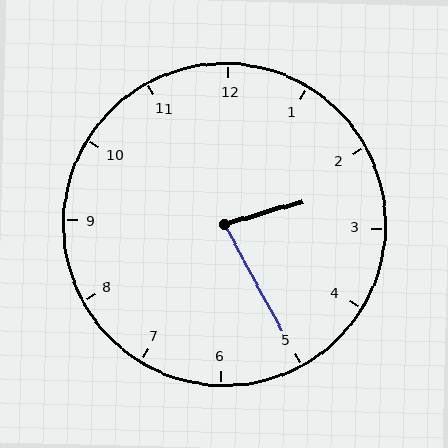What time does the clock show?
2:25.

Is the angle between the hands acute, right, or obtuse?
It is acute.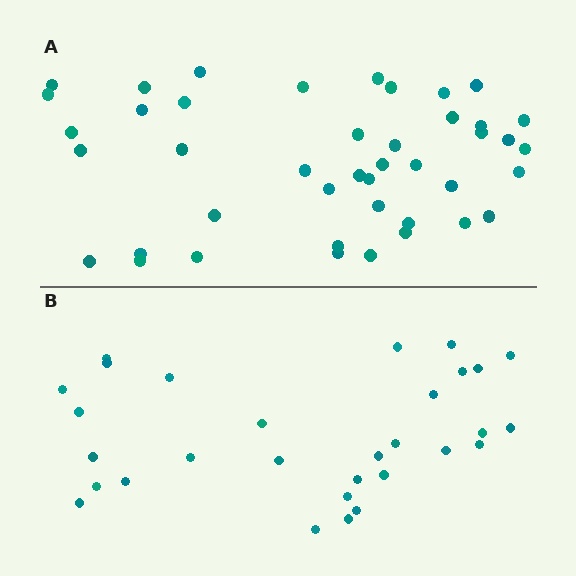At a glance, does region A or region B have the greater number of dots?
Region A (the top region) has more dots.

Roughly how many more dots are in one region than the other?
Region A has approximately 15 more dots than region B.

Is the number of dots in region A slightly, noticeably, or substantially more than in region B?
Region A has noticeably more, but not dramatically so. The ratio is roughly 1.4 to 1.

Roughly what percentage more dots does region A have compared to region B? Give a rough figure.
About 45% more.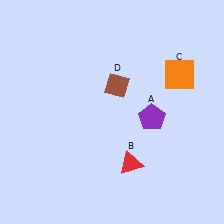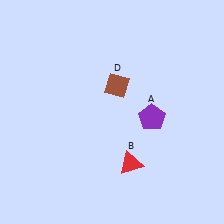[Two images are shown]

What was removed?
The orange square (C) was removed in Image 2.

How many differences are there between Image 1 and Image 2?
There is 1 difference between the two images.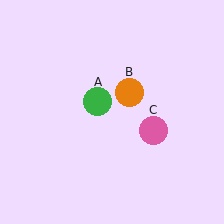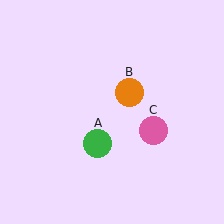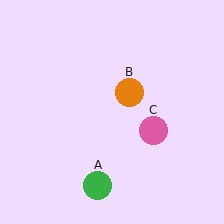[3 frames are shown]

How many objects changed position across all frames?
1 object changed position: green circle (object A).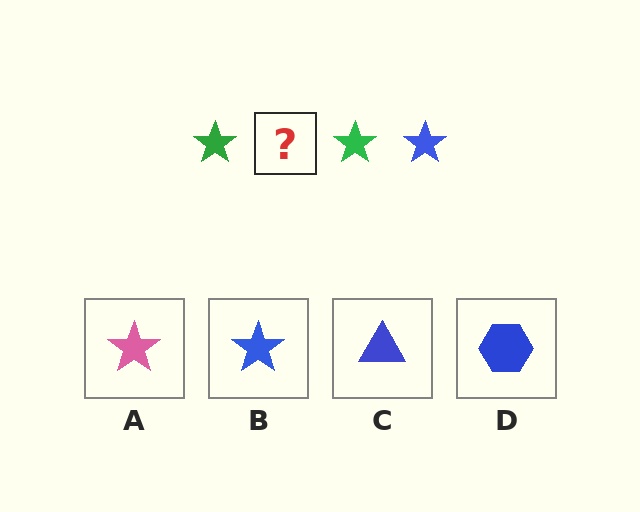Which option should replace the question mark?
Option B.